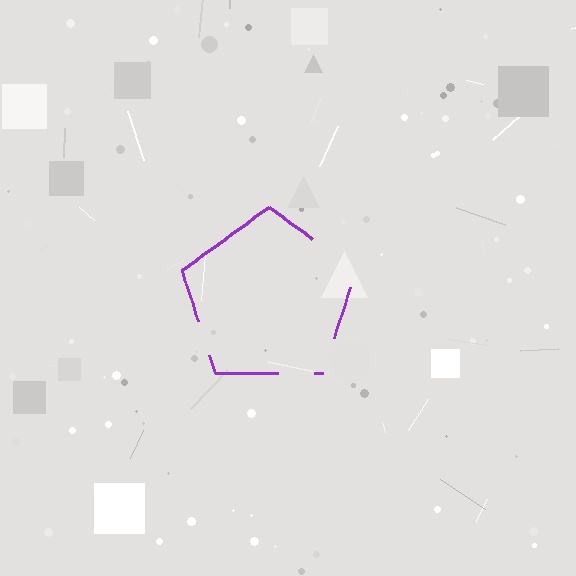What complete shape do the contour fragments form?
The contour fragments form a pentagon.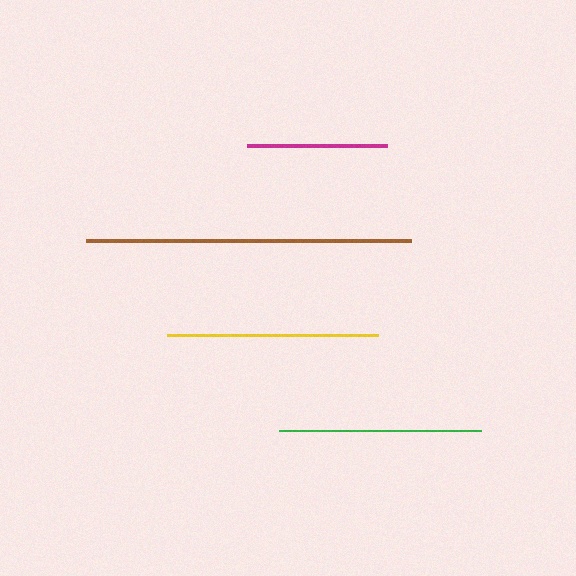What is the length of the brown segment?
The brown segment is approximately 325 pixels long.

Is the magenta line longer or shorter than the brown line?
The brown line is longer than the magenta line.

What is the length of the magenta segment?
The magenta segment is approximately 141 pixels long.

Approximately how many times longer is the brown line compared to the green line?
The brown line is approximately 1.6 times the length of the green line.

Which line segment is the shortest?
The magenta line is the shortest at approximately 141 pixels.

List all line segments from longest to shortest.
From longest to shortest: brown, yellow, green, magenta.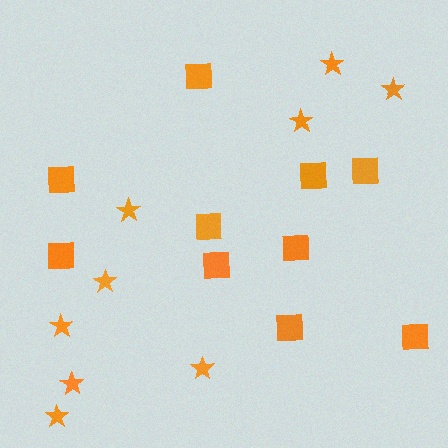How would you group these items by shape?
There are 2 groups: one group of stars (9) and one group of squares (10).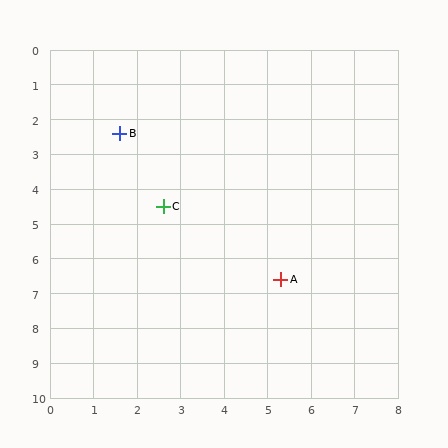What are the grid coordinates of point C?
Point C is at approximately (2.6, 4.5).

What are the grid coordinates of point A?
Point A is at approximately (5.3, 6.6).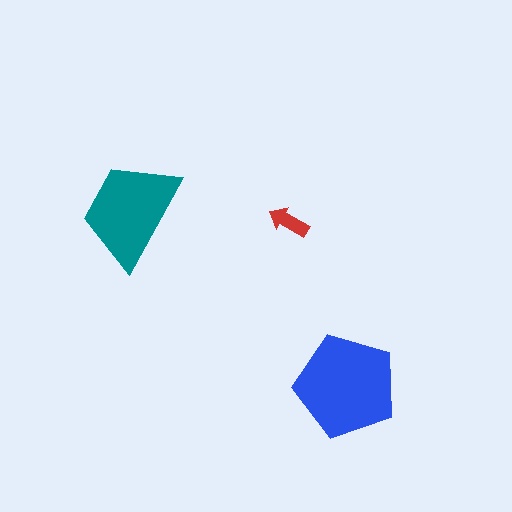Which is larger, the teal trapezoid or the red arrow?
The teal trapezoid.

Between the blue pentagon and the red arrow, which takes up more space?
The blue pentagon.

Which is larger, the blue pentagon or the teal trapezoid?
The blue pentagon.